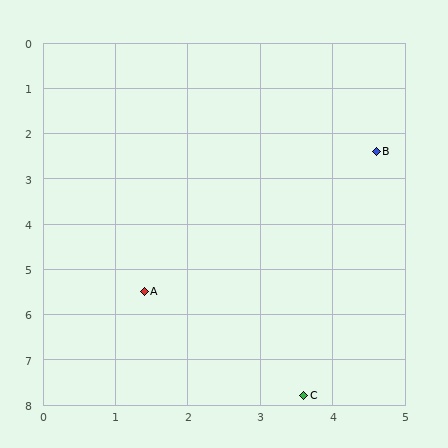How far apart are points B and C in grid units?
Points B and C are about 5.5 grid units apart.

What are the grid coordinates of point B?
Point B is at approximately (4.6, 2.4).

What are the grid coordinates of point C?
Point C is at approximately (3.6, 7.8).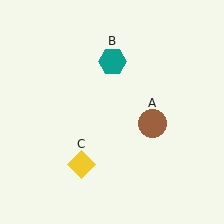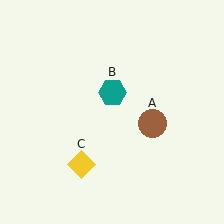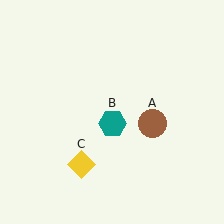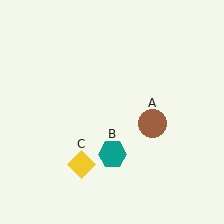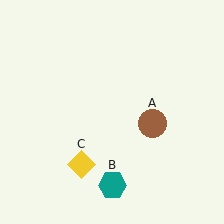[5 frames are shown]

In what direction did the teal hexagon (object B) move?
The teal hexagon (object B) moved down.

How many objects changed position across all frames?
1 object changed position: teal hexagon (object B).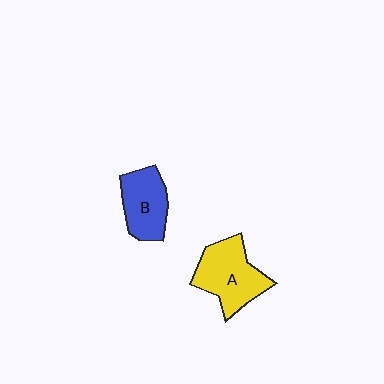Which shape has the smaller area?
Shape B (blue).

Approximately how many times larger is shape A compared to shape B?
Approximately 1.3 times.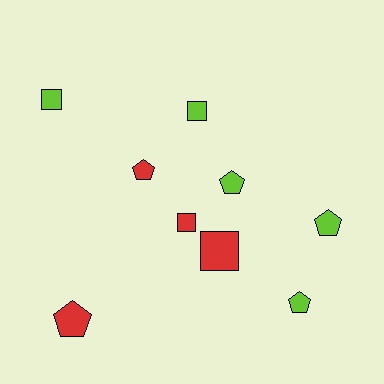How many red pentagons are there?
There are 2 red pentagons.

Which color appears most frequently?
Lime, with 5 objects.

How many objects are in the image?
There are 9 objects.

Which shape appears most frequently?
Pentagon, with 5 objects.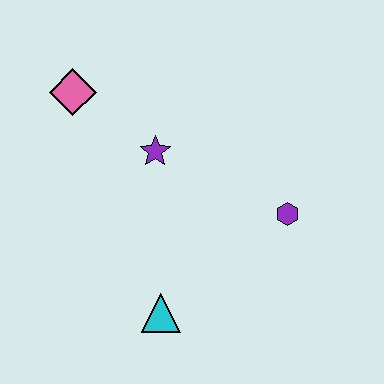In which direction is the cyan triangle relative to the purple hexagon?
The cyan triangle is to the left of the purple hexagon.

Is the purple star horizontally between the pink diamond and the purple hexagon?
Yes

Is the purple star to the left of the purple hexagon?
Yes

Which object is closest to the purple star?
The pink diamond is closest to the purple star.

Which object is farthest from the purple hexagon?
The pink diamond is farthest from the purple hexagon.